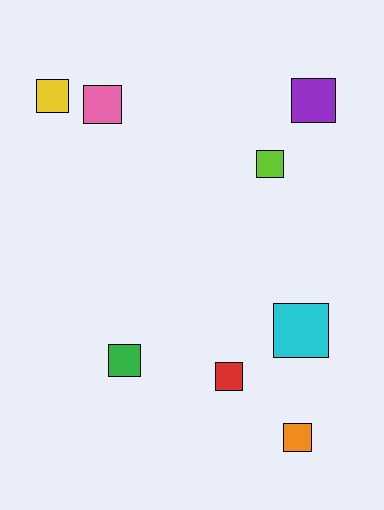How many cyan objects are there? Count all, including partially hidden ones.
There is 1 cyan object.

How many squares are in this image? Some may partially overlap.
There are 8 squares.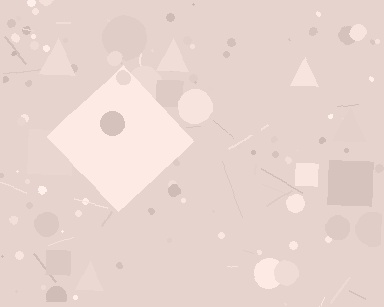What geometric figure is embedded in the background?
A diamond is embedded in the background.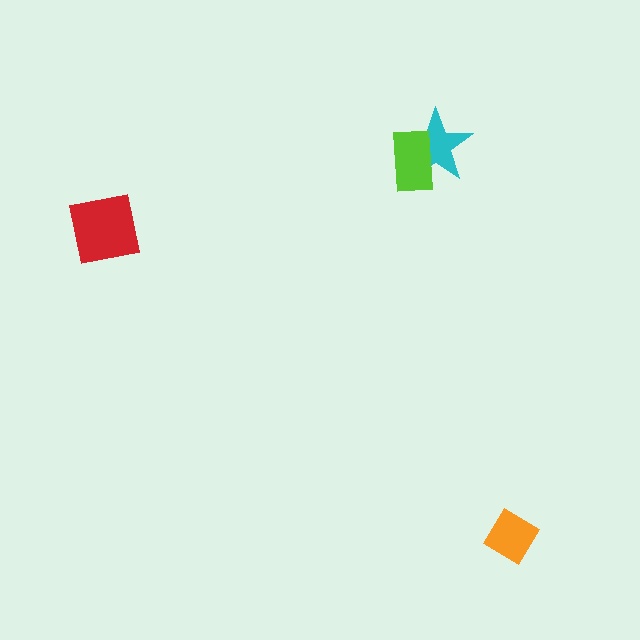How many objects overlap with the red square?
0 objects overlap with the red square.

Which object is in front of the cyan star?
The lime rectangle is in front of the cyan star.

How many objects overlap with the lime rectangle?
1 object overlaps with the lime rectangle.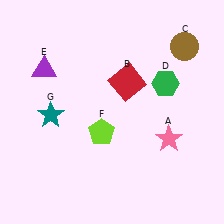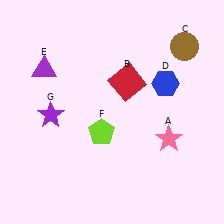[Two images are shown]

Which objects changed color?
D changed from green to blue. G changed from teal to purple.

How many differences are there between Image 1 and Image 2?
There are 2 differences between the two images.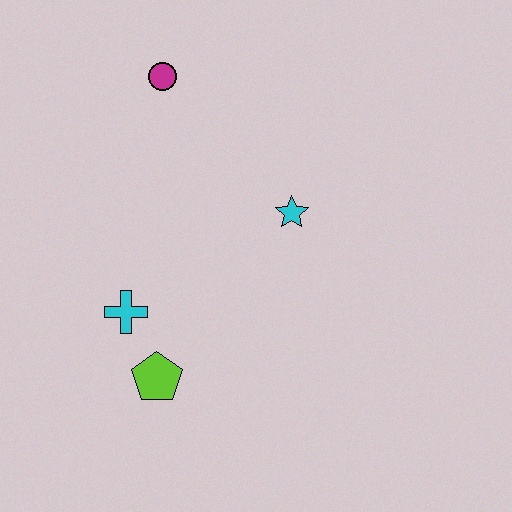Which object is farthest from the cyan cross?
The magenta circle is farthest from the cyan cross.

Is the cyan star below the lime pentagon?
No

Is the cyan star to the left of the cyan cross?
No